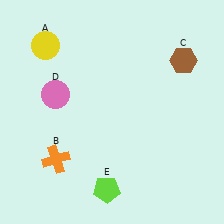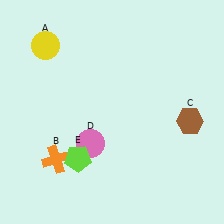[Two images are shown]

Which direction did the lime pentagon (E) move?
The lime pentagon (E) moved up.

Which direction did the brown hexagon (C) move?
The brown hexagon (C) moved down.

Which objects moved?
The objects that moved are: the brown hexagon (C), the pink circle (D), the lime pentagon (E).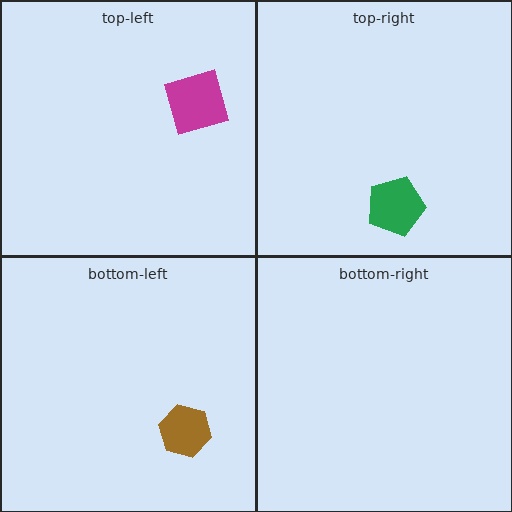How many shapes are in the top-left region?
1.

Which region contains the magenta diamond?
The top-left region.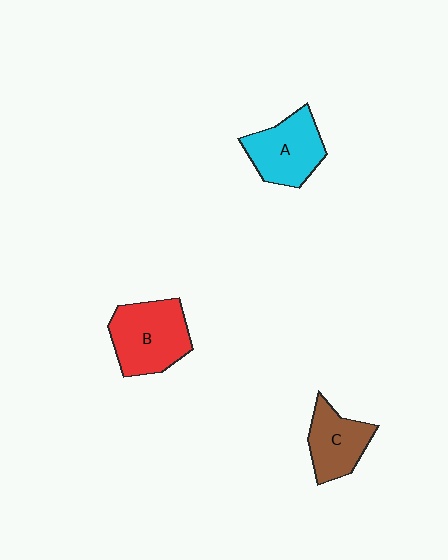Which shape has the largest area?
Shape B (red).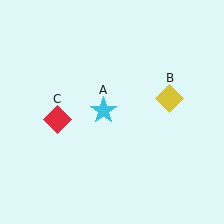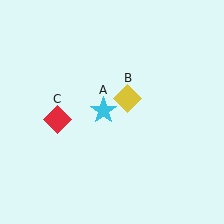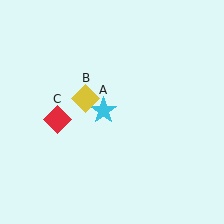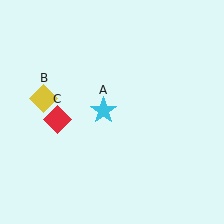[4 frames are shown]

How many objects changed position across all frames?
1 object changed position: yellow diamond (object B).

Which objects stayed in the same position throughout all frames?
Cyan star (object A) and red diamond (object C) remained stationary.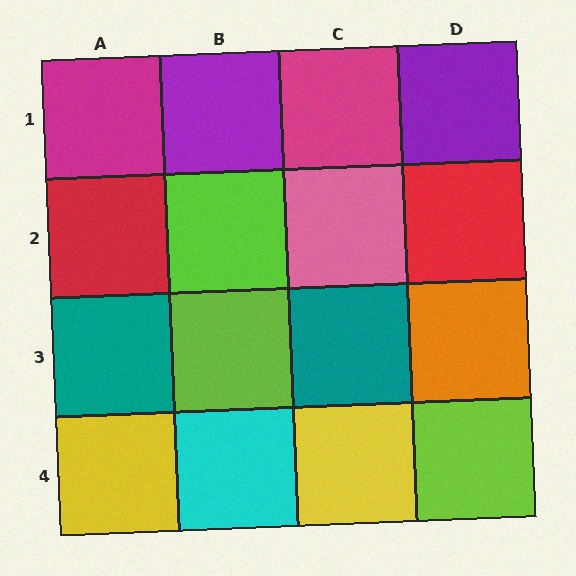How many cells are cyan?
1 cell is cyan.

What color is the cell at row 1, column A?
Magenta.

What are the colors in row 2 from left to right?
Red, lime, pink, red.